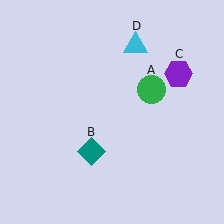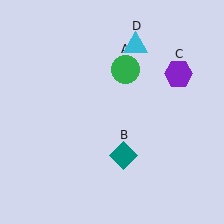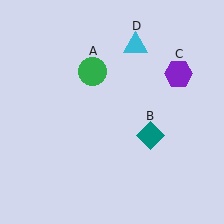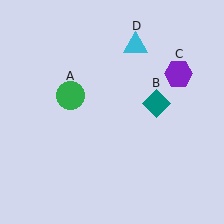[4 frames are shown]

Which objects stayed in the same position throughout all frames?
Purple hexagon (object C) and cyan triangle (object D) remained stationary.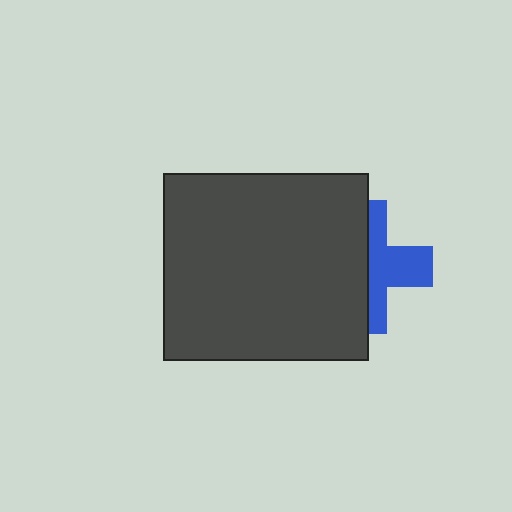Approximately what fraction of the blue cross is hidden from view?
Roughly 54% of the blue cross is hidden behind the dark gray rectangle.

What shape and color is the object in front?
The object in front is a dark gray rectangle.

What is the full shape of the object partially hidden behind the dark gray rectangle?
The partially hidden object is a blue cross.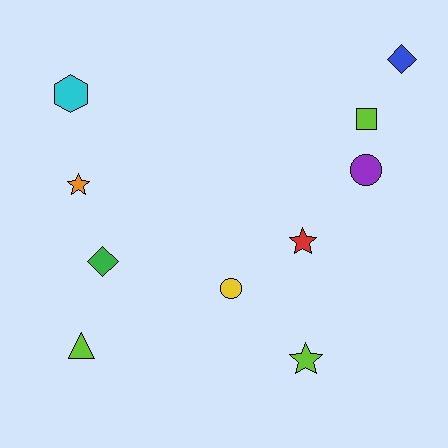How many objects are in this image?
There are 10 objects.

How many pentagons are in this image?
There are no pentagons.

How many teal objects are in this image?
There are no teal objects.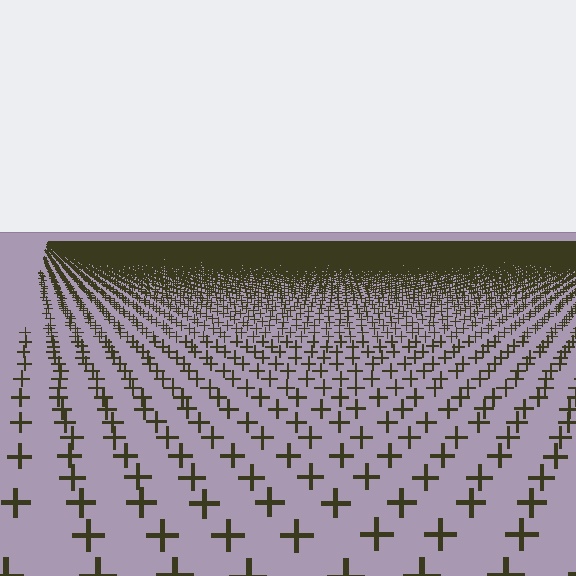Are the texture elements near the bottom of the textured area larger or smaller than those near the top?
Larger. Near the bottom, elements are closer to the viewer and appear at a bigger on-screen size.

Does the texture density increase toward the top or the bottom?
Density increases toward the top.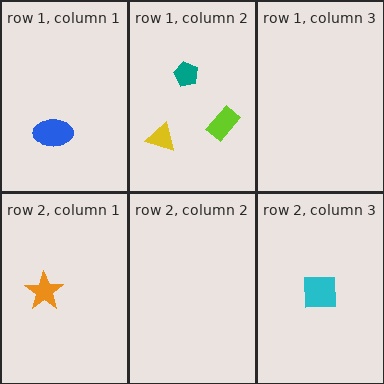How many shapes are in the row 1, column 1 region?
1.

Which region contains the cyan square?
The row 2, column 3 region.